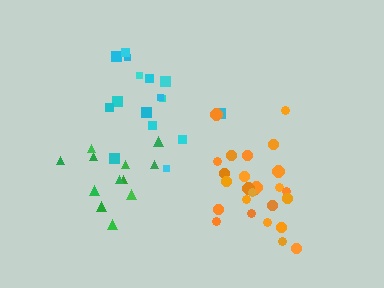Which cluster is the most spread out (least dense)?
Cyan.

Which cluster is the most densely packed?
Orange.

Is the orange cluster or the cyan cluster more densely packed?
Orange.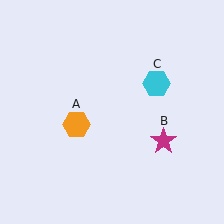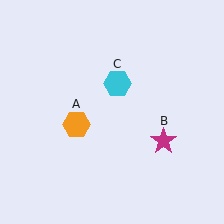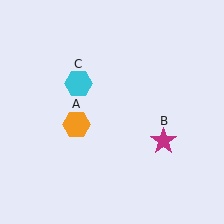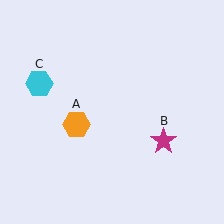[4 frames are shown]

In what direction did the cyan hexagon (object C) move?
The cyan hexagon (object C) moved left.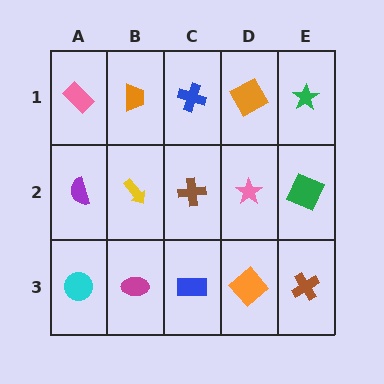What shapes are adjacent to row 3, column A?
A purple semicircle (row 2, column A), a magenta ellipse (row 3, column B).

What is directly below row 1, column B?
A yellow arrow.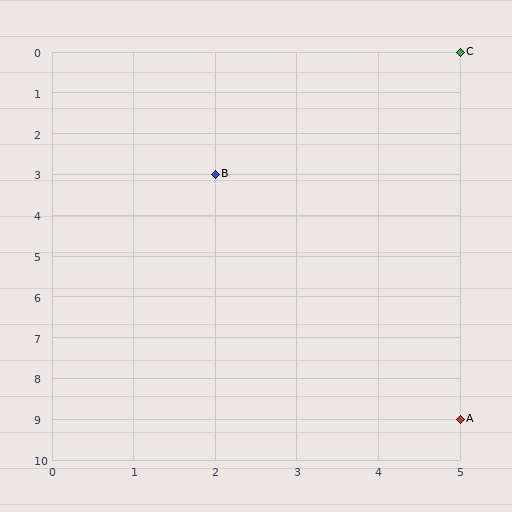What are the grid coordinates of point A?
Point A is at grid coordinates (5, 9).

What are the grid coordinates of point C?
Point C is at grid coordinates (5, 0).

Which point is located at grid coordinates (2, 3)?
Point B is at (2, 3).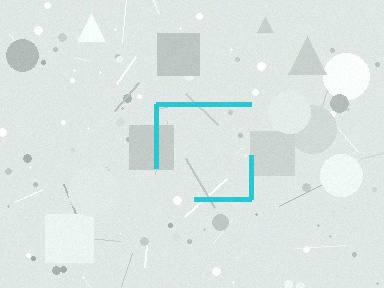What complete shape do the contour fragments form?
The contour fragments form a square.